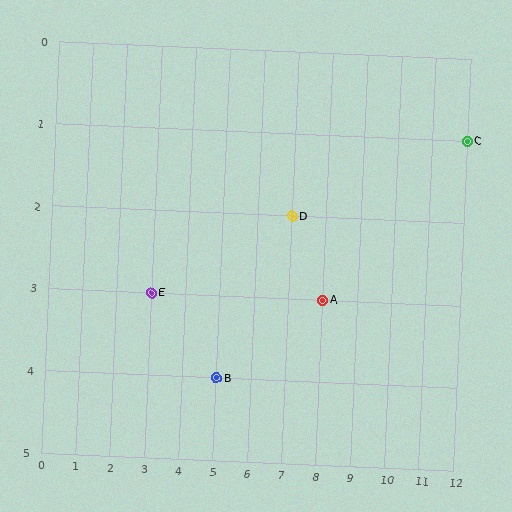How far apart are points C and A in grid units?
Points C and A are 4 columns and 2 rows apart (about 4.5 grid units diagonally).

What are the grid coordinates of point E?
Point E is at grid coordinates (3, 3).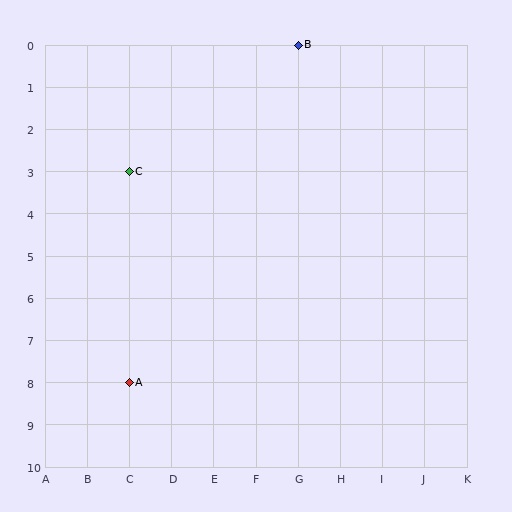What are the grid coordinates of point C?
Point C is at grid coordinates (C, 3).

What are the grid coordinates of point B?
Point B is at grid coordinates (G, 0).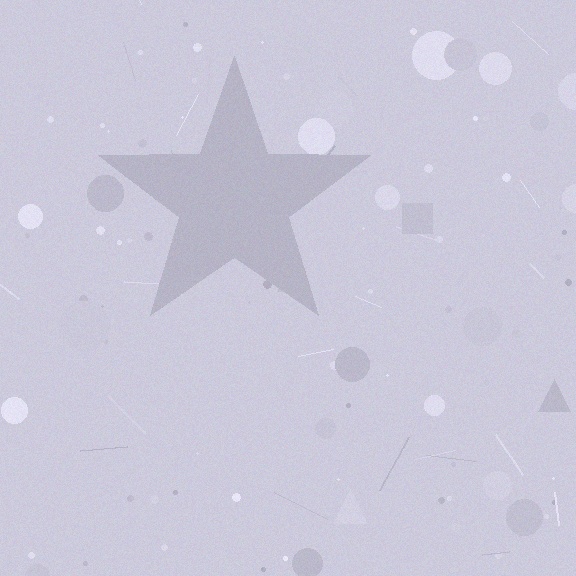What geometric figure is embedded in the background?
A star is embedded in the background.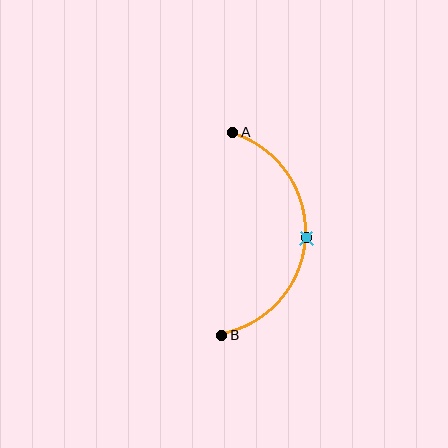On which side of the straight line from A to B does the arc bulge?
The arc bulges to the right of the straight line connecting A and B.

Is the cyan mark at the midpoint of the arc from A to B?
Yes. The cyan mark lies on the arc at equal arc-length from both A and B — it is the arc midpoint.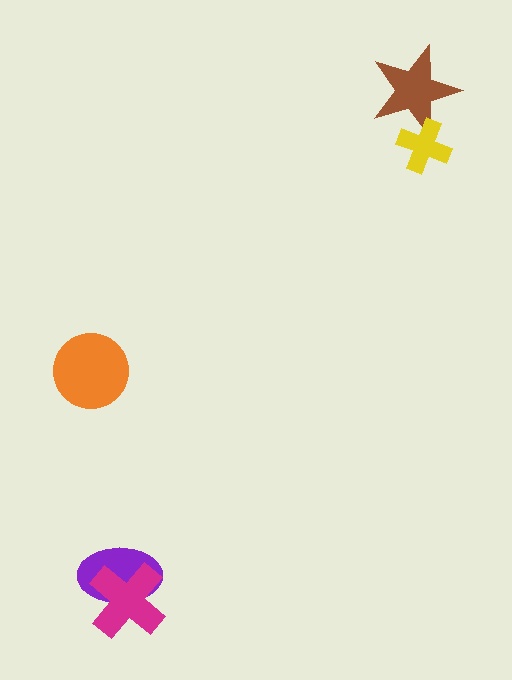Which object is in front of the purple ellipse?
The magenta cross is in front of the purple ellipse.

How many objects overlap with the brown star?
1 object overlaps with the brown star.